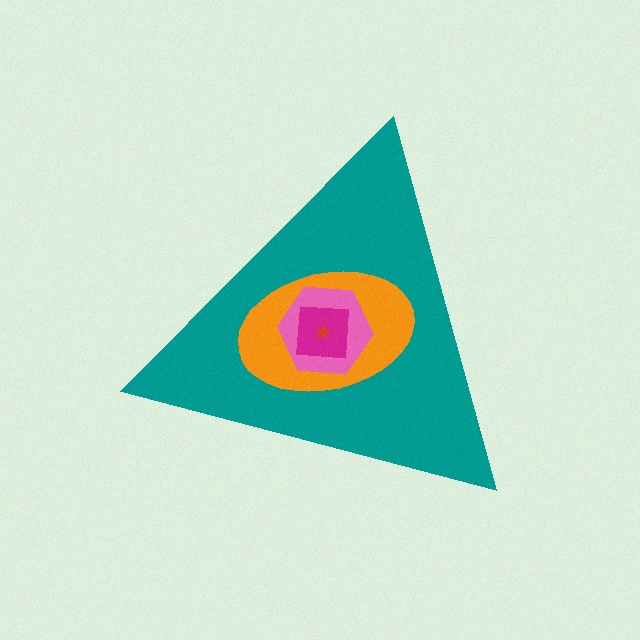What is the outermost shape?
The teal triangle.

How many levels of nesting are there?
5.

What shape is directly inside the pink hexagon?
The magenta square.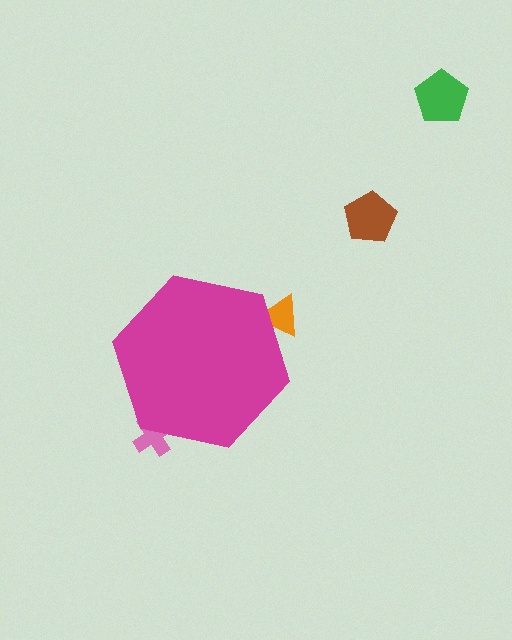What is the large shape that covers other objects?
A magenta hexagon.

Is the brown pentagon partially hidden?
No, the brown pentagon is fully visible.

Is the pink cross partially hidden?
Yes, the pink cross is partially hidden behind the magenta hexagon.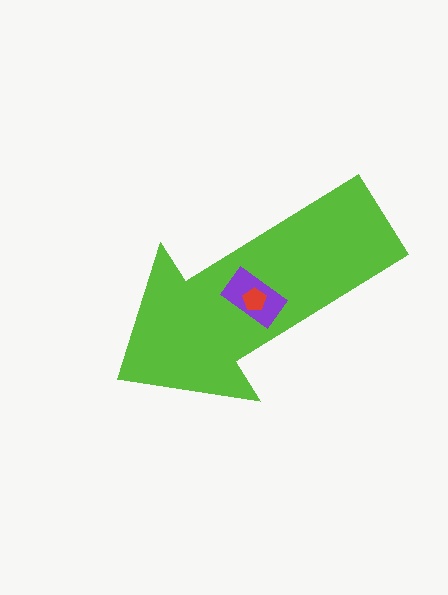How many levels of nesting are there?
3.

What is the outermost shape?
The lime arrow.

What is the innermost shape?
The red pentagon.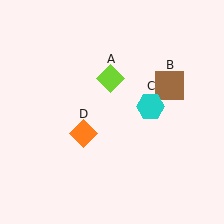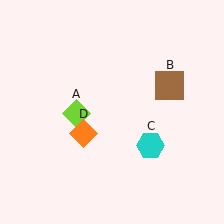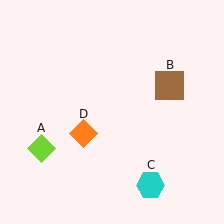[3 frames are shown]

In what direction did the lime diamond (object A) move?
The lime diamond (object A) moved down and to the left.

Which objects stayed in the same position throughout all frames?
Brown square (object B) and orange diamond (object D) remained stationary.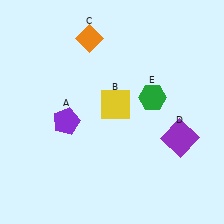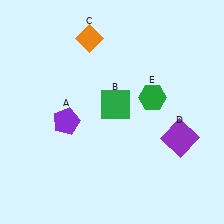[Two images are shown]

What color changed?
The square (B) changed from yellow in Image 1 to green in Image 2.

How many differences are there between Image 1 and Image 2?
There is 1 difference between the two images.